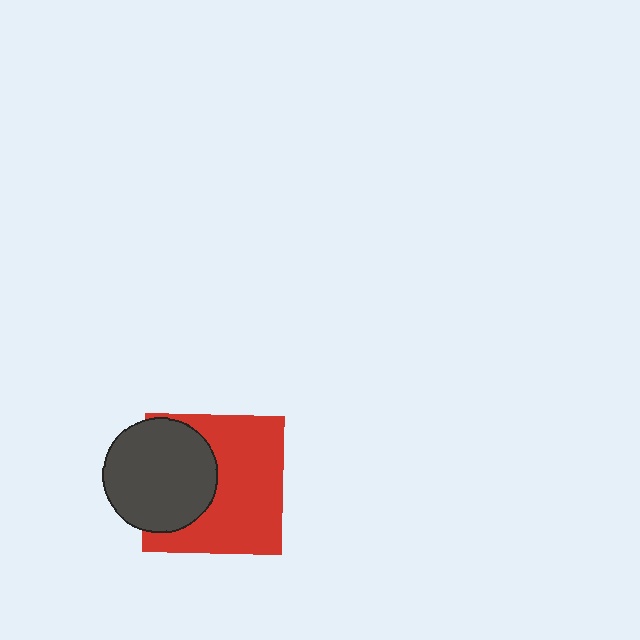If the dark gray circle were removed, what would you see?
You would see the complete red square.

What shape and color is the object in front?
The object in front is a dark gray circle.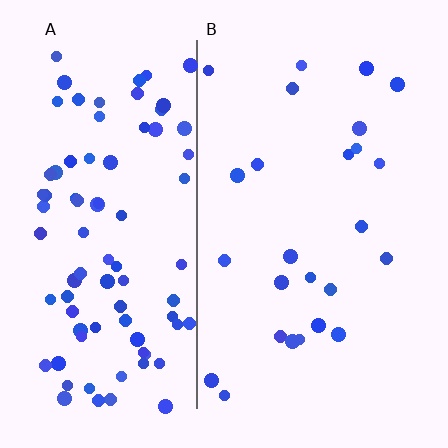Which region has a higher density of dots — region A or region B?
A (the left).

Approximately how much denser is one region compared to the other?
Approximately 3.5× — region A over region B.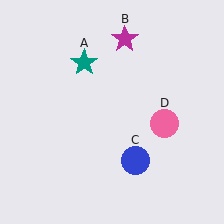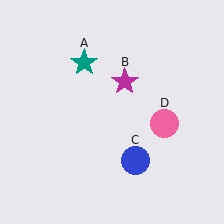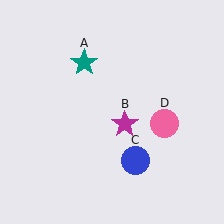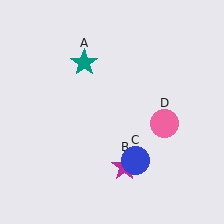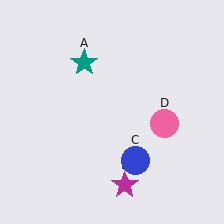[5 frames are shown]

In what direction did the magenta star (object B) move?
The magenta star (object B) moved down.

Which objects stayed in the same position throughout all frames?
Teal star (object A) and blue circle (object C) and pink circle (object D) remained stationary.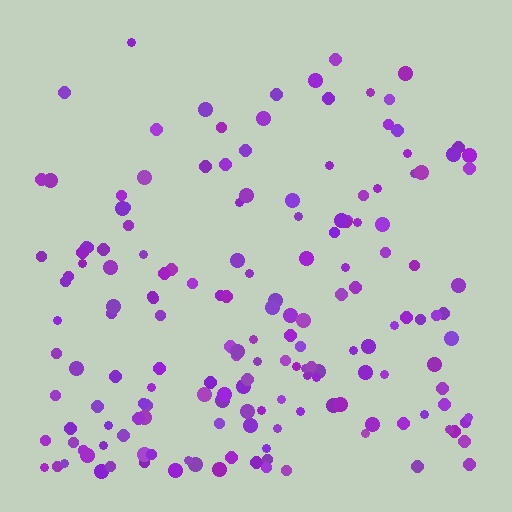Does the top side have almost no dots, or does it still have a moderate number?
Still a moderate number, just noticeably fewer than the bottom.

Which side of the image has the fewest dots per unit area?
The top.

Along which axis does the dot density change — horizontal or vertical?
Vertical.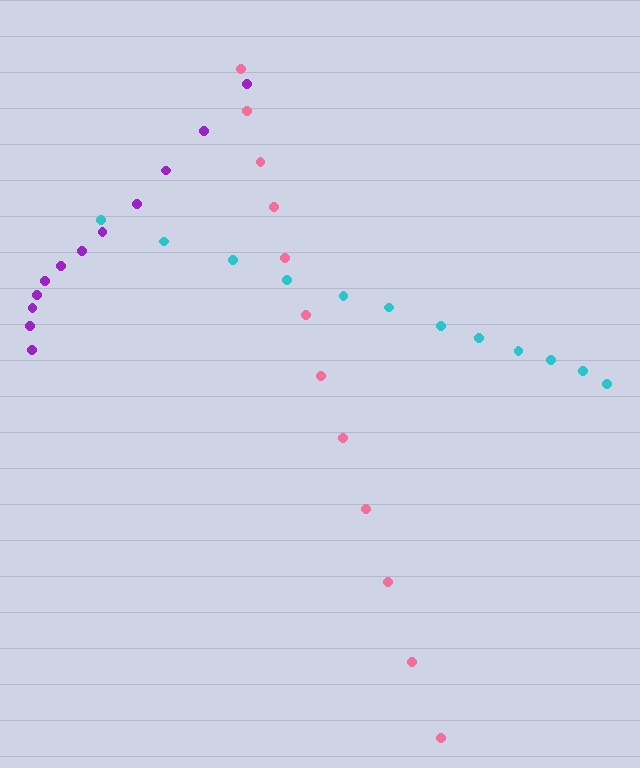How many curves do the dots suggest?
There are 3 distinct paths.